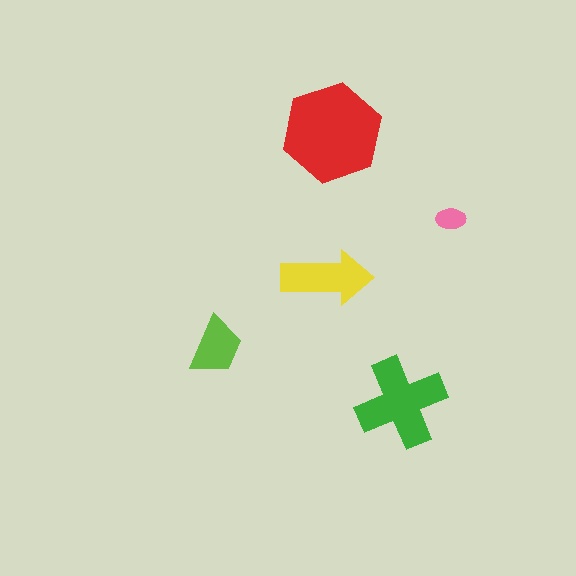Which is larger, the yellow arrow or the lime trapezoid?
The yellow arrow.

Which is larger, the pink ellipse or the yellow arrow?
The yellow arrow.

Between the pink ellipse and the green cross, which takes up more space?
The green cross.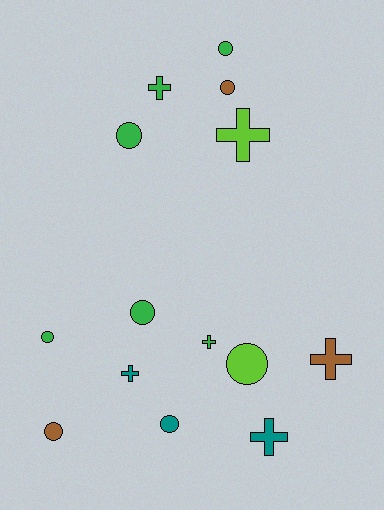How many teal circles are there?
There is 1 teal circle.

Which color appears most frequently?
Green, with 6 objects.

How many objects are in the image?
There are 14 objects.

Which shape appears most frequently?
Circle, with 8 objects.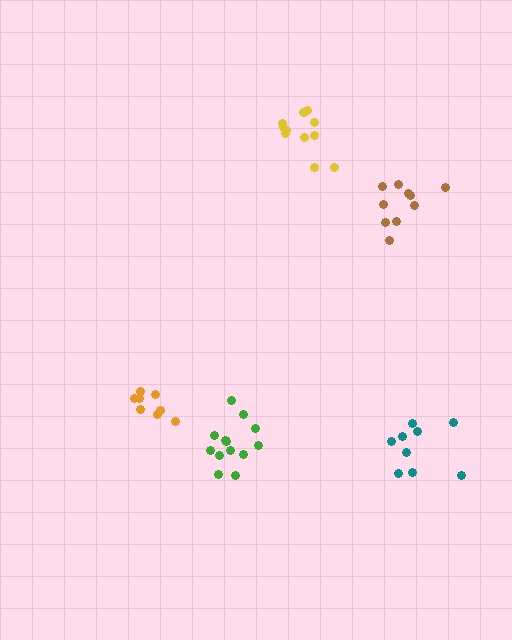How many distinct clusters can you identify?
There are 5 distinct clusters.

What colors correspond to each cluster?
The clusters are colored: yellow, green, brown, teal, orange.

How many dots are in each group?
Group 1: 12 dots, Group 2: 13 dots, Group 3: 10 dots, Group 4: 9 dots, Group 5: 8 dots (52 total).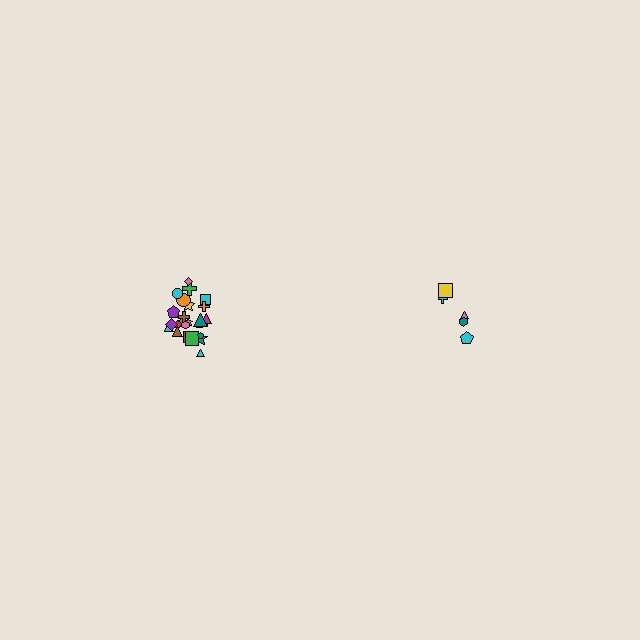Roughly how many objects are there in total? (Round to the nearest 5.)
Roughly 30 objects in total.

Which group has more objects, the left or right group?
The left group.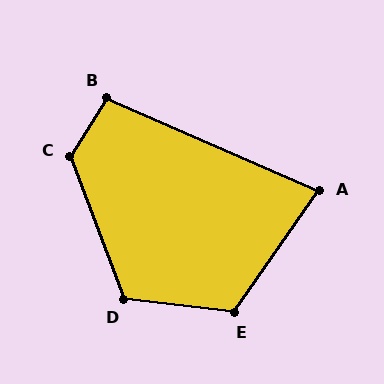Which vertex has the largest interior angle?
C, at approximately 127 degrees.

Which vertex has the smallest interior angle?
A, at approximately 79 degrees.